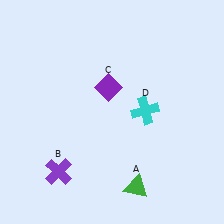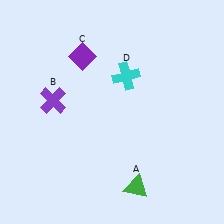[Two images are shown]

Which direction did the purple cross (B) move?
The purple cross (B) moved up.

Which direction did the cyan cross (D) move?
The cyan cross (D) moved up.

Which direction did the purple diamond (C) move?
The purple diamond (C) moved up.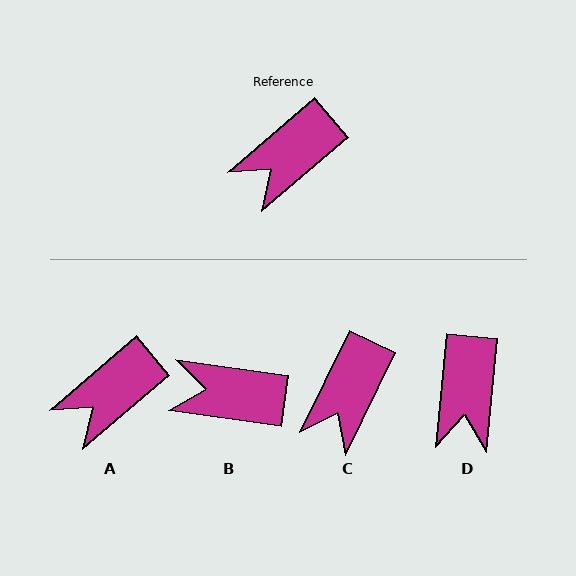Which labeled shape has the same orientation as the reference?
A.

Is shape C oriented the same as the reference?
No, it is off by about 23 degrees.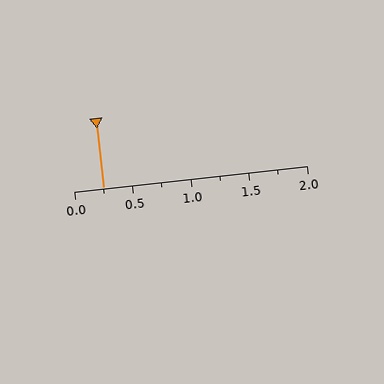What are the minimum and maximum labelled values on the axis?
The axis runs from 0.0 to 2.0.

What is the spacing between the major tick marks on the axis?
The major ticks are spaced 0.5 apart.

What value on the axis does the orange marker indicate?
The marker indicates approximately 0.25.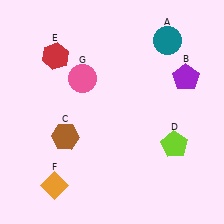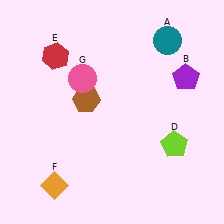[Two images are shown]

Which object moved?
The brown hexagon (C) moved up.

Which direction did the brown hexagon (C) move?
The brown hexagon (C) moved up.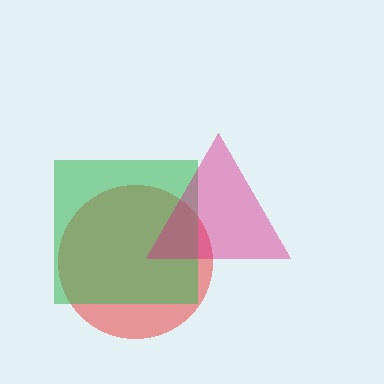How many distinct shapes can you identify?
There are 3 distinct shapes: a red circle, a green square, a magenta triangle.